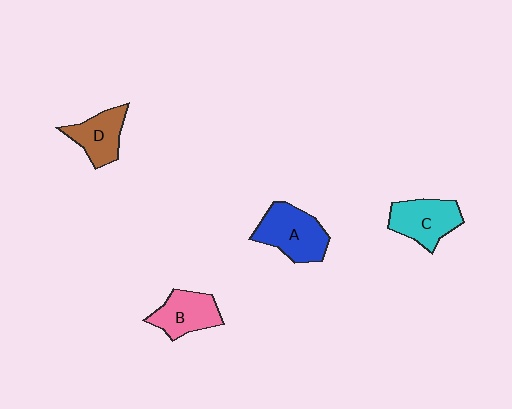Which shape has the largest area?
Shape A (blue).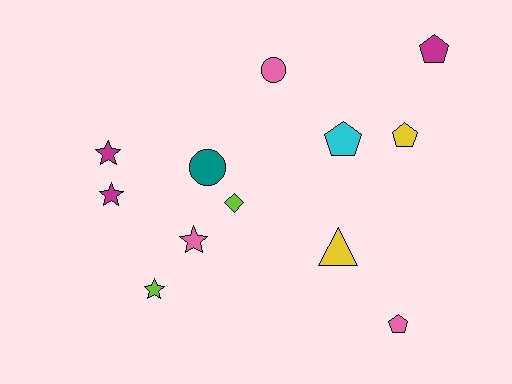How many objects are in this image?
There are 12 objects.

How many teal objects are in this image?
There is 1 teal object.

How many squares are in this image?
There are no squares.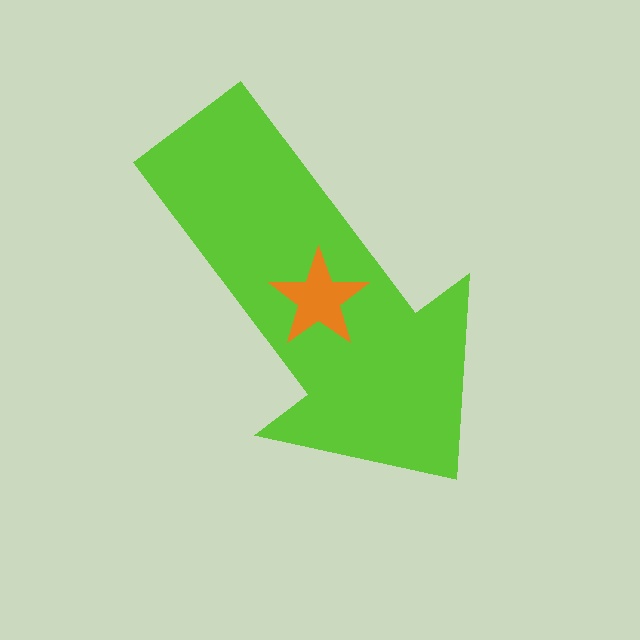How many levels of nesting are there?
2.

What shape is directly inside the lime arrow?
The orange star.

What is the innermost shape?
The orange star.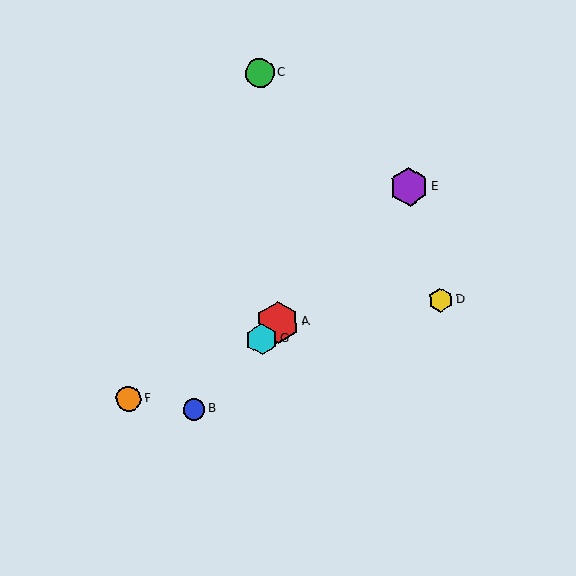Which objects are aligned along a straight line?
Objects A, B, E, G are aligned along a straight line.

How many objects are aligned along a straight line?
4 objects (A, B, E, G) are aligned along a straight line.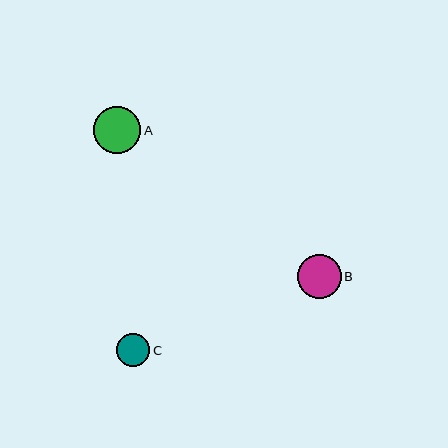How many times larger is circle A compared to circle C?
Circle A is approximately 1.4 times the size of circle C.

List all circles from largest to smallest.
From largest to smallest: A, B, C.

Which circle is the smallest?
Circle C is the smallest with a size of approximately 33 pixels.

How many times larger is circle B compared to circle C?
Circle B is approximately 1.3 times the size of circle C.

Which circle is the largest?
Circle A is the largest with a size of approximately 48 pixels.